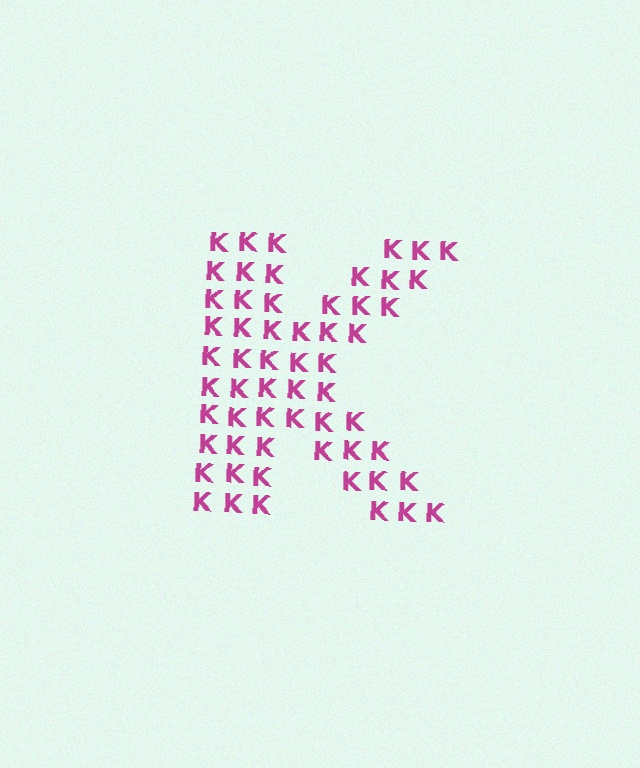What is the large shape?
The large shape is the letter K.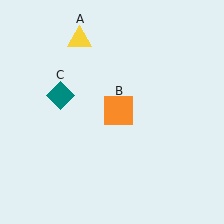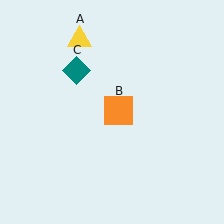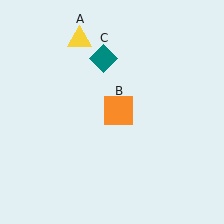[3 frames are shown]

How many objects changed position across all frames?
1 object changed position: teal diamond (object C).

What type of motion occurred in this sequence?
The teal diamond (object C) rotated clockwise around the center of the scene.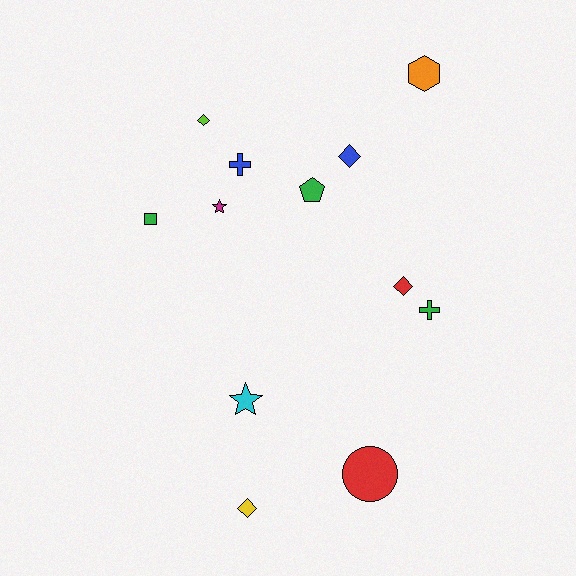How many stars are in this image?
There are 2 stars.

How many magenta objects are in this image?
There is 1 magenta object.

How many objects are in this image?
There are 12 objects.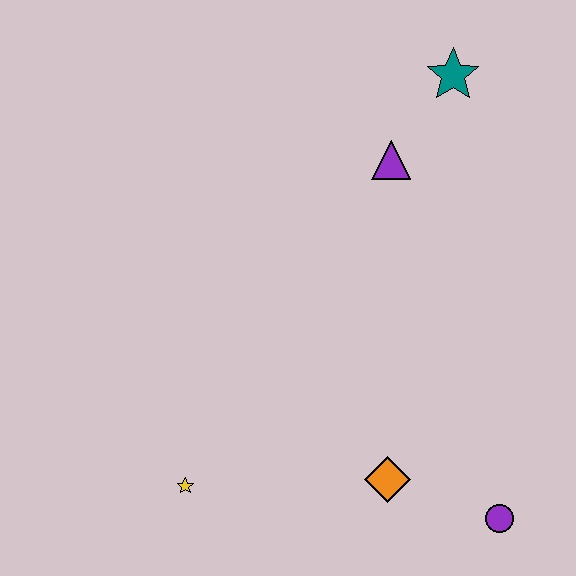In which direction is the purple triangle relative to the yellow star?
The purple triangle is above the yellow star.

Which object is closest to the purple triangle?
The teal star is closest to the purple triangle.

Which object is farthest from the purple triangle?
The yellow star is farthest from the purple triangle.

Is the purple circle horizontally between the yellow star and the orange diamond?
No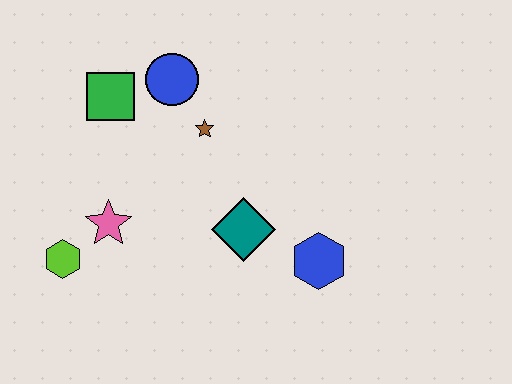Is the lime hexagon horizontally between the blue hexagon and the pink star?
No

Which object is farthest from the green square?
The blue hexagon is farthest from the green square.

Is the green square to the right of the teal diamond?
No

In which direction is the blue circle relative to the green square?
The blue circle is to the right of the green square.